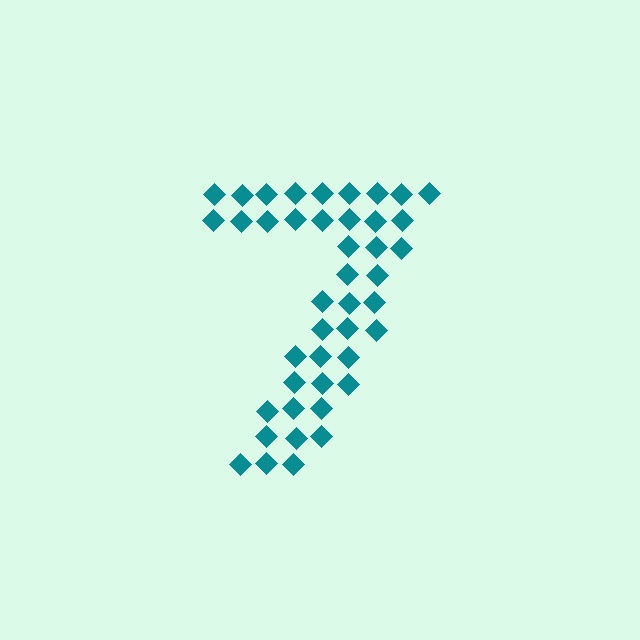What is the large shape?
The large shape is the digit 7.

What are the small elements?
The small elements are diamonds.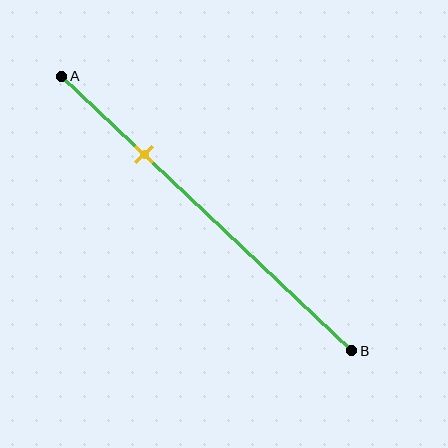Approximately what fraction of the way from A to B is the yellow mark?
The yellow mark is approximately 30% of the way from A to B.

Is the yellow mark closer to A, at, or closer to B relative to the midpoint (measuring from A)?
The yellow mark is closer to point A than the midpoint of segment AB.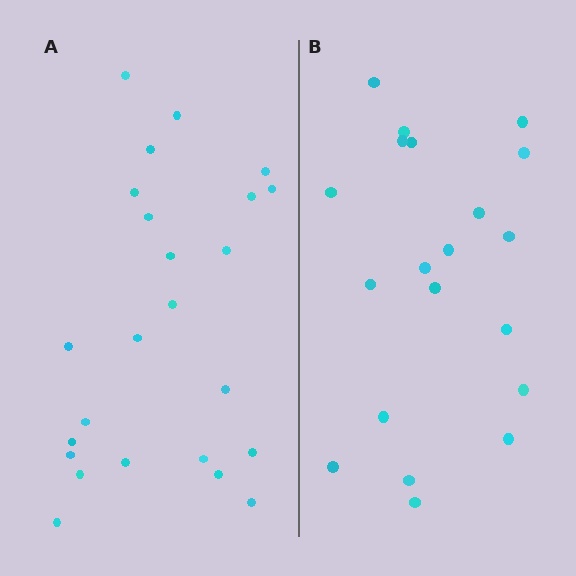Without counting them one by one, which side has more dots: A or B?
Region A (the left region) has more dots.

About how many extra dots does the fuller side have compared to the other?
Region A has about 4 more dots than region B.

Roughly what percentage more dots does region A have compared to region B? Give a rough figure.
About 20% more.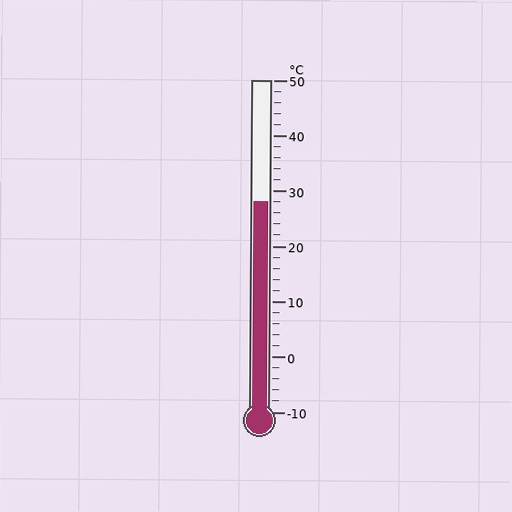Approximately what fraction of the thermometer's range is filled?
The thermometer is filled to approximately 65% of its range.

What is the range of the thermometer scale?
The thermometer scale ranges from -10°C to 50°C.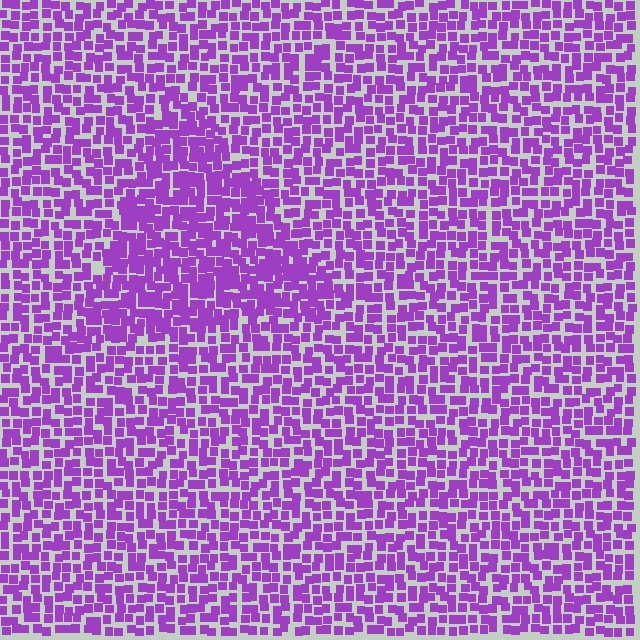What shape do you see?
I see a triangle.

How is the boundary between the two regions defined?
The boundary is defined by a change in element density (approximately 1.5x ratio). All elements are the same color, size, and shape.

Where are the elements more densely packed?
The elements are more densely packed inside the triangle boundary.